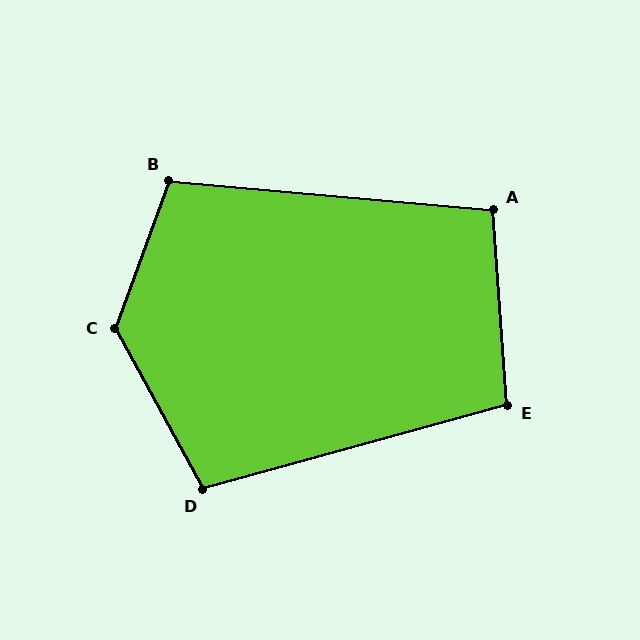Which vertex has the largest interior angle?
C, at approximately 131 degrees.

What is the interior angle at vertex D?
Approximately 103 degrees (obtuse).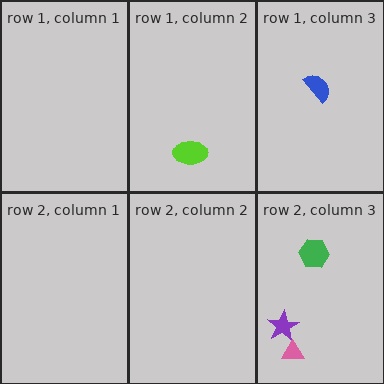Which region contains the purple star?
The row 2, column 3 region.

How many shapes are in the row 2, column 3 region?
3.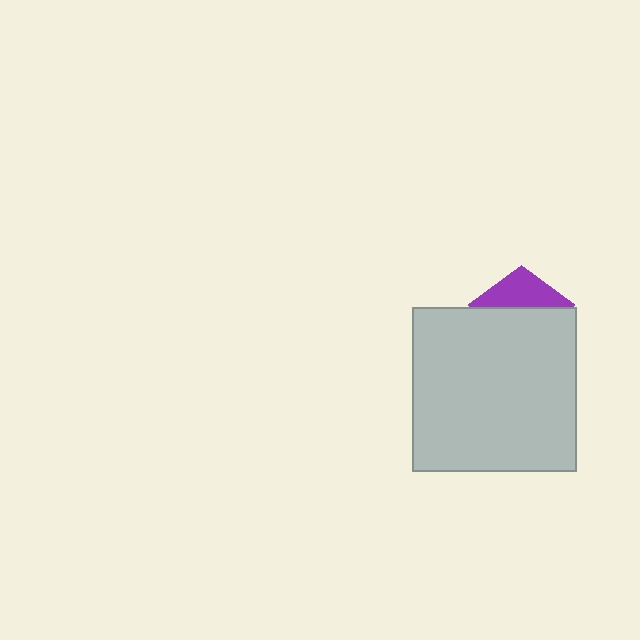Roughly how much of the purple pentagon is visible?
A small part of it is visible (roughly 32%).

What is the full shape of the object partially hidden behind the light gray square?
The partially hidden object is a purple pentagon.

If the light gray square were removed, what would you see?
You would see the complete purple pentagon.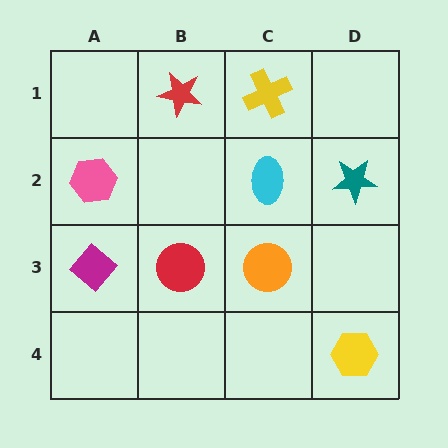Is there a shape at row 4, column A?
No, that cell is empty.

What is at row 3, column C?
An orange circle.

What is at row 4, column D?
A yellow hexagon.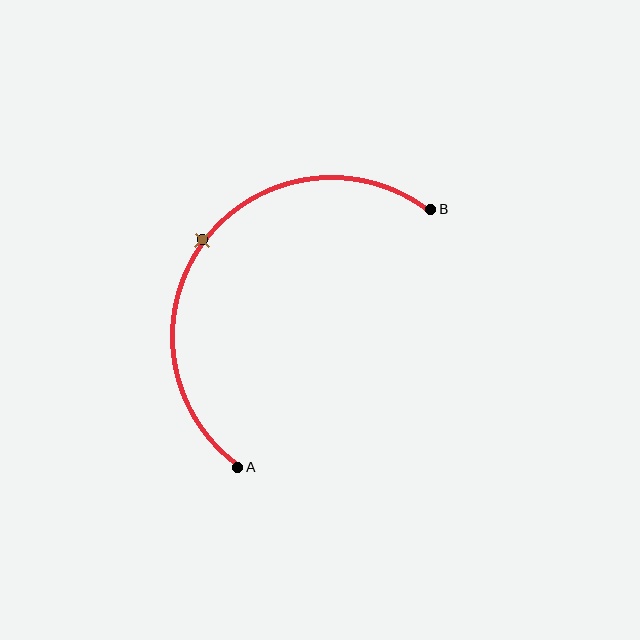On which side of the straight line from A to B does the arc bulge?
The arc bulges above and to the left of the straight line connecting A and B.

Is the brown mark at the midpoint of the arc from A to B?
Yes. The brown mark lies on the arc at equal arc-length from both A and B — it is the arc midpoint.